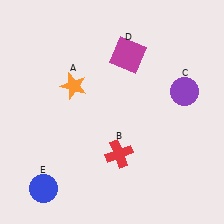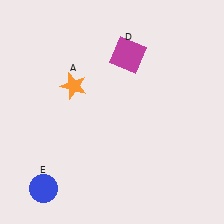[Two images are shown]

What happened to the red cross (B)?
The red cross (B) was removed in Image 2. It was in the bottom-right area of Image 1.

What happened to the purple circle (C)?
The purple circle (C) was removed in Image 2. It was in the top-right area of Image 1.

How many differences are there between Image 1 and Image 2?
There are 2 differences between the two images.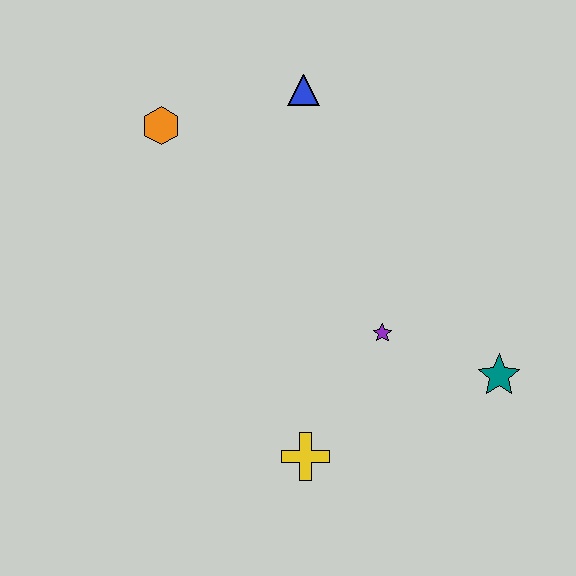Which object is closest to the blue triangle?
The orange hexagon is closest to the blue triangle.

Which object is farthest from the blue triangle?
The yellow cross is farthest from the blue triangle.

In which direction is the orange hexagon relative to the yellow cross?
The orange hexagon is above the yellow cross.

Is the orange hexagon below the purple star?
No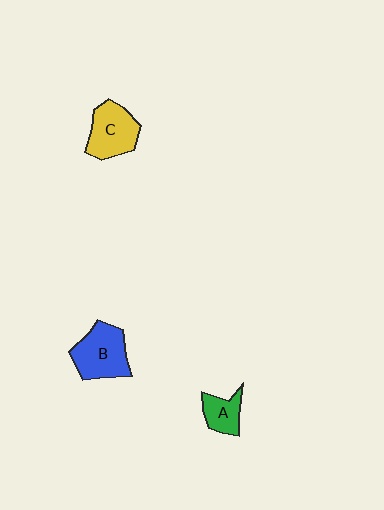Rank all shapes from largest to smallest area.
From largest to smallest: B (blue), C (yellow), A (green).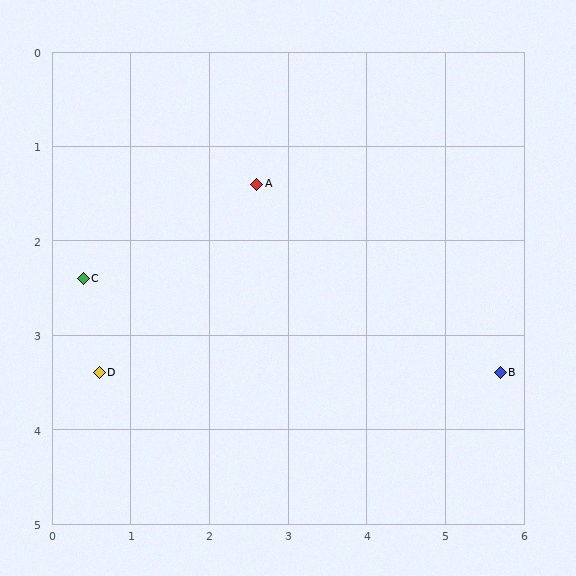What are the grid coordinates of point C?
Point C is at approximately (0.4, 2.4).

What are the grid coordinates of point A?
Point A is at approximately (2.6, 1.4).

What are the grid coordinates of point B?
Point B is at approximately (5.7, 3.4).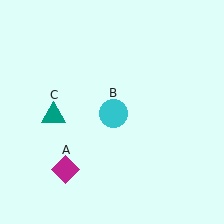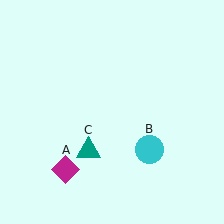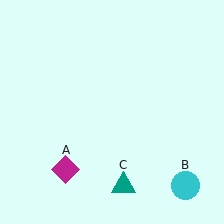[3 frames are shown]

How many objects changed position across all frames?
2 objects changed position: cyan circle (object B), teal triangle (object C).